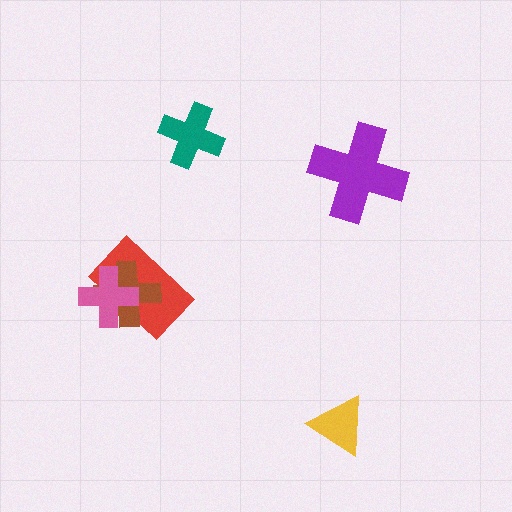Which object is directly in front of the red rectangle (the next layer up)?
The brown cross is directly in front of the red rectangle.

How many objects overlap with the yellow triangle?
0 objects overlap with the yellow triangle.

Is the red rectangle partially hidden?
Yes, it is partially covered by another shape.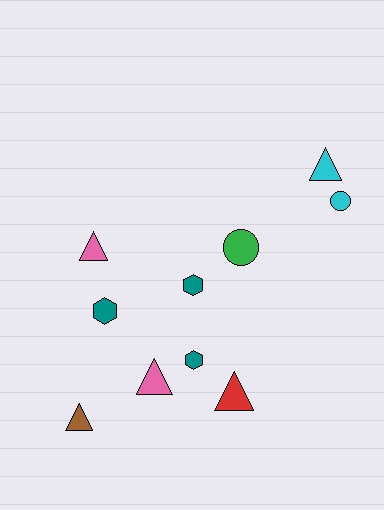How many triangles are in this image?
There are 5 triangles.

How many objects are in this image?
There are 10 objects.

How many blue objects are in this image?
There are no blue objects.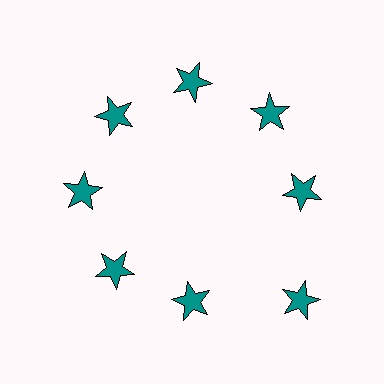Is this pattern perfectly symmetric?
No. The 8 teal stars are arranged in a ring, but one element near the 4 o'clock position is pushed outward from the center, breaking the 8-fold rotational symmetry.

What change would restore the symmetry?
The symmetry would be restored by moving it inward, back onto the ring so that all 8 stars sit at equal angles and equal distance from the center.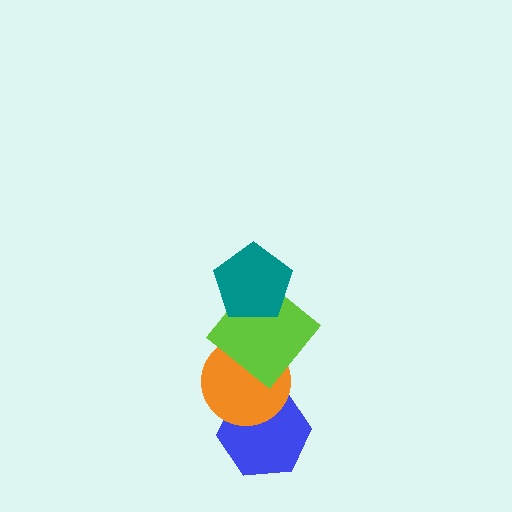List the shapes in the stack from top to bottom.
From top to bottom: the teal pentagon, the lime diamond, the orange circle, the blue hexagon.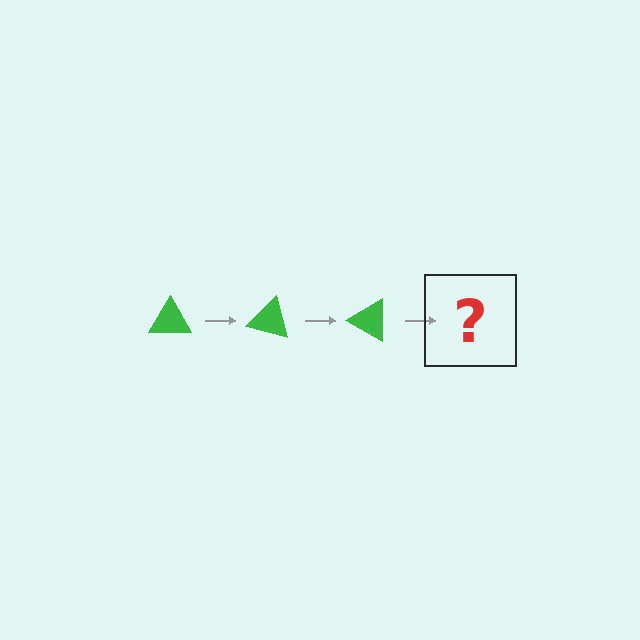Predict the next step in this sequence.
The next step is a green triangle rotated 45 degrees.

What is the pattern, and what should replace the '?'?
The pattern is that the triangle rotates 15 degrees each step. The '?' should be a green triangle rotated 45 degrees.